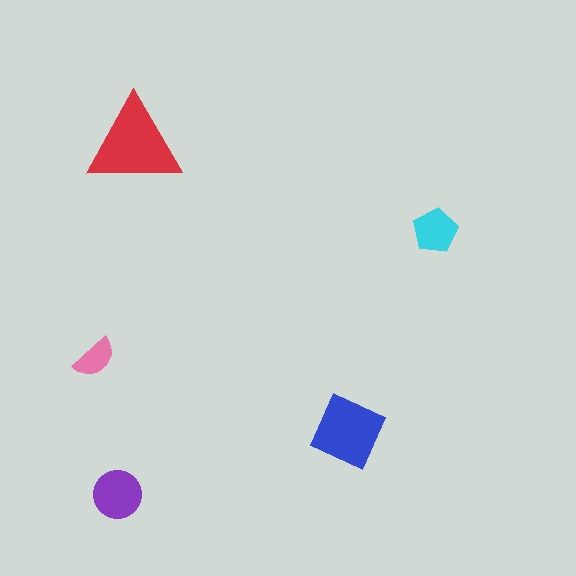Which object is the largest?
The red triangle.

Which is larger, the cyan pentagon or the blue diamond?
The blue diamond.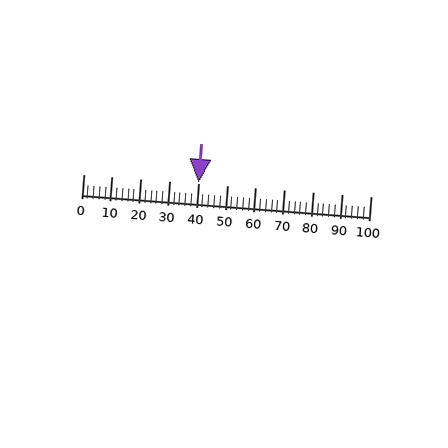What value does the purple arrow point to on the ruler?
The purple arrow points to approximately 40.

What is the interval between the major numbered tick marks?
The major tick marks are spaced 10 units apart.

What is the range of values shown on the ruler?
The ruler shows values from 0 to 100.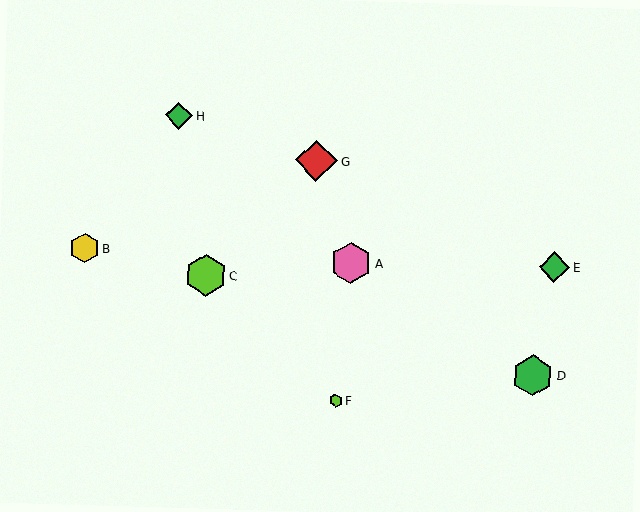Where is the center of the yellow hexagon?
The center of the yellow hexagon is at (84, 248).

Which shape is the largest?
The red diamond (labeled G) is the largest.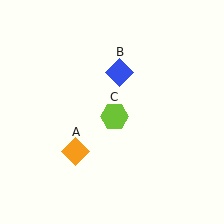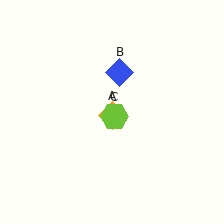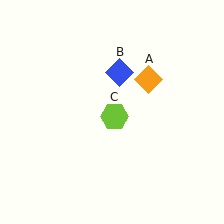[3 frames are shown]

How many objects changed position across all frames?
1 object changed position: orange diamond (object A).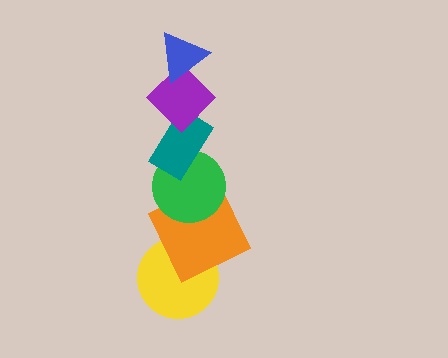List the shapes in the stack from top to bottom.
From top to bottom: the blue triangle, the purple diamond, the teal rectangle, the green circle, the orange square, the yellow circle.